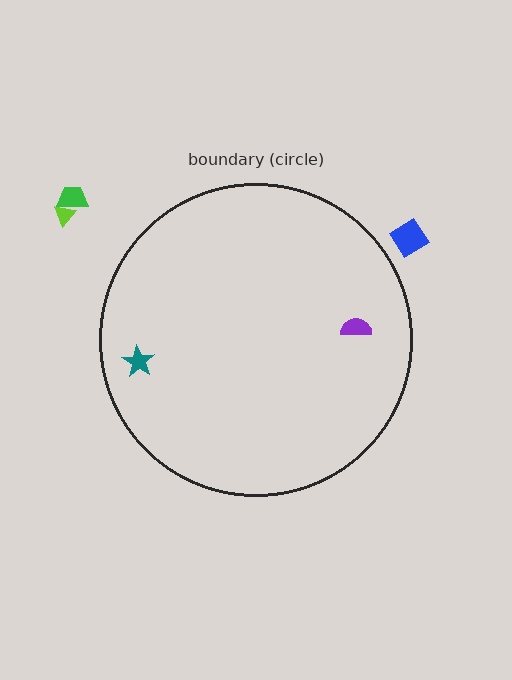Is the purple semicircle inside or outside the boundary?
Inside.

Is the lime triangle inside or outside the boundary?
Outside.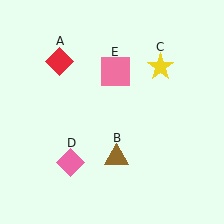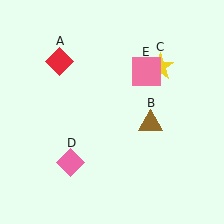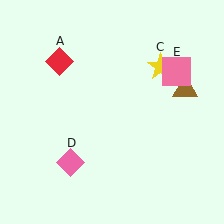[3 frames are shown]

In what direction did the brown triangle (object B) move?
The brown triangle (object B) moved up and to the right.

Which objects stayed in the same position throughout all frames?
Red diamond (object A) and yellow star (object C) and pink diamond (object D) remained stationary.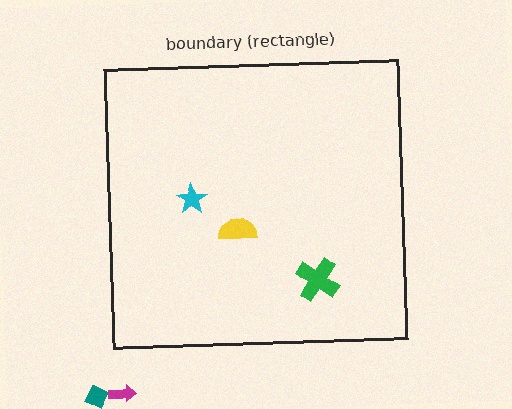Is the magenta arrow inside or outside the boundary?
Outside.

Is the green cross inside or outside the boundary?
Inside.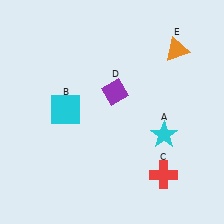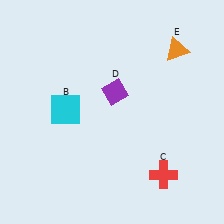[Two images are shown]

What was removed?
The cyan star (A) was removed in Image 2.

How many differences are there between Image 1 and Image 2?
There is 1 difference between the two images.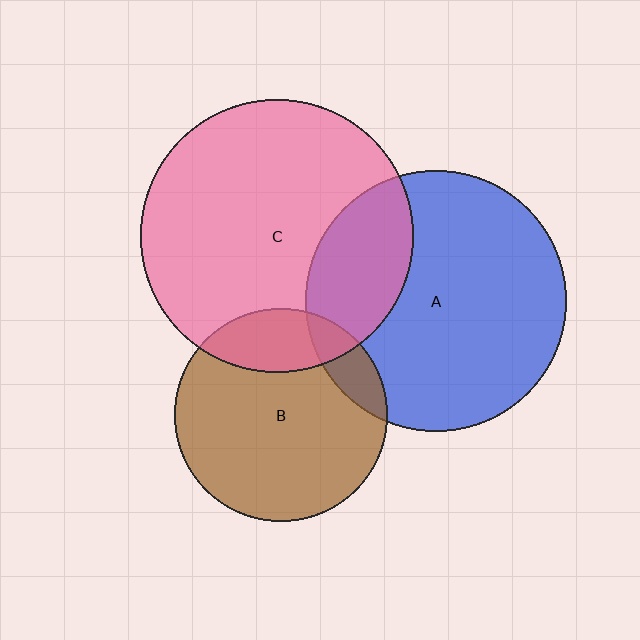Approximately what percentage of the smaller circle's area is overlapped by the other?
Approximately 20%.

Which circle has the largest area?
Circle C (pink).